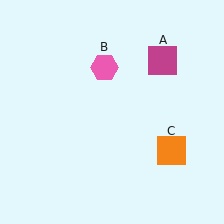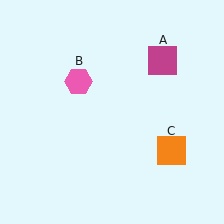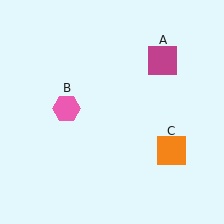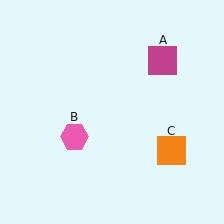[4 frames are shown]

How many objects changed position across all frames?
1 object changed position: pink hexagon (object B).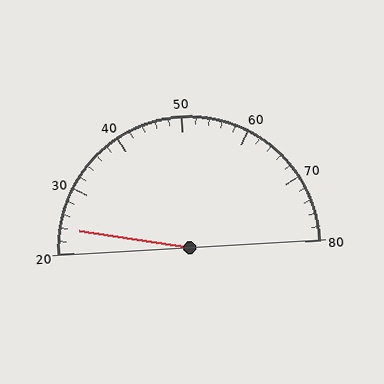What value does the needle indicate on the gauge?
The needle indicates approximately 24.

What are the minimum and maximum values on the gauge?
The gauge ranges from 20 to 80.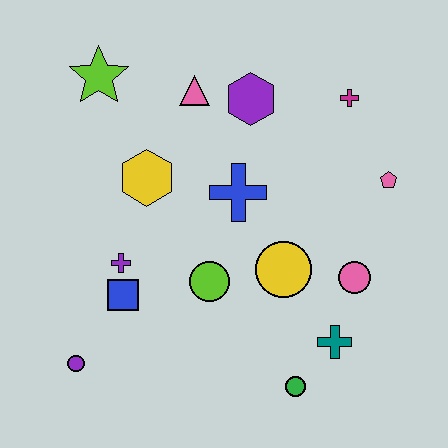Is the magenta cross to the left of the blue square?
No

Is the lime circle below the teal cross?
No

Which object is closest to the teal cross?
The green circle is closest to the teal cross.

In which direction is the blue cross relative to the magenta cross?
The blue cross is to the left of the magenta cross.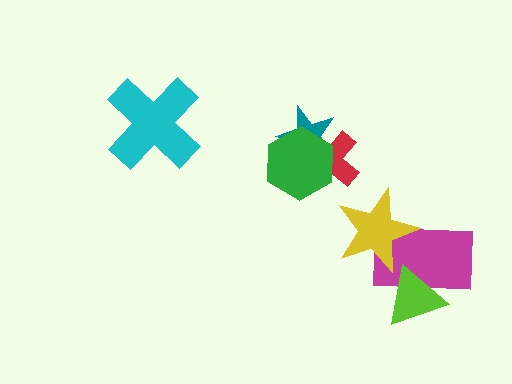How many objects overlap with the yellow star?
1 object overlaps with the yellow star.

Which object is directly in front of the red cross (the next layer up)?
The teal star is directly in front of the red cross.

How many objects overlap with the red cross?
2 objects overlap with the red cross.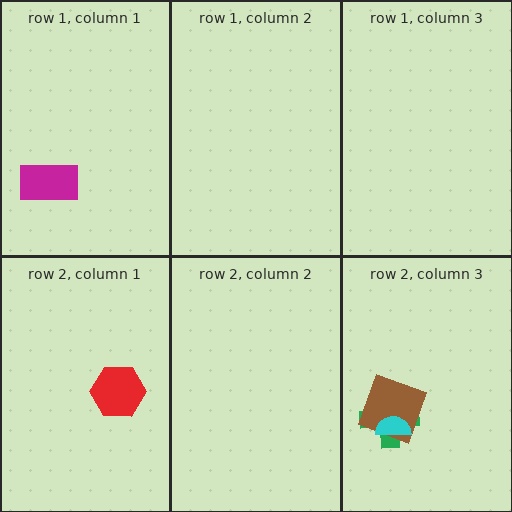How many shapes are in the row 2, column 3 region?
3.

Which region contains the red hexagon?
The row 2, column 1 region.